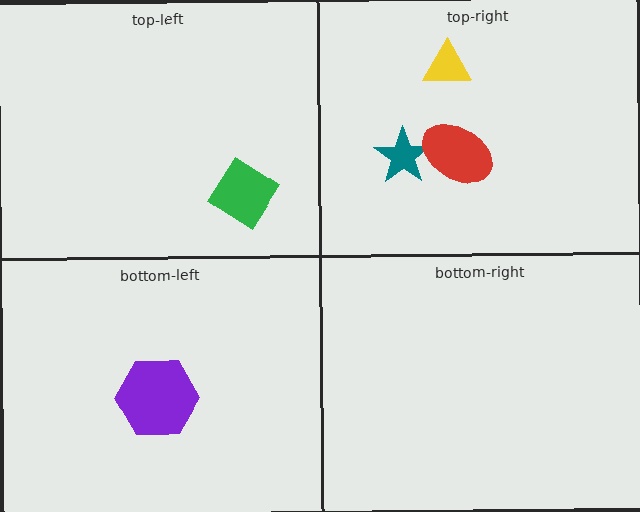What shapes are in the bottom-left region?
The purple hexagon.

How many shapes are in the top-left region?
1.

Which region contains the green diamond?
The top-left region.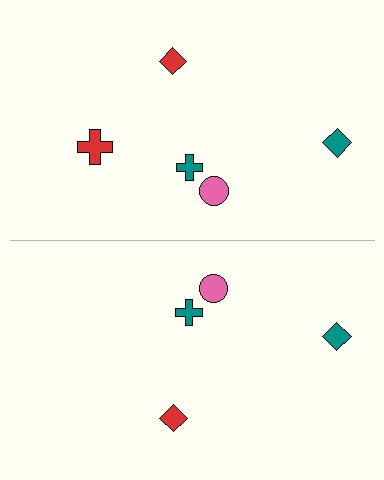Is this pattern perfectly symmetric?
No, the pattern is not perfectly symmetric. A red cross is missing from the bottom side.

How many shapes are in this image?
There are 9 shapes in this image.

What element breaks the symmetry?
A red cross is missing from the bottom side.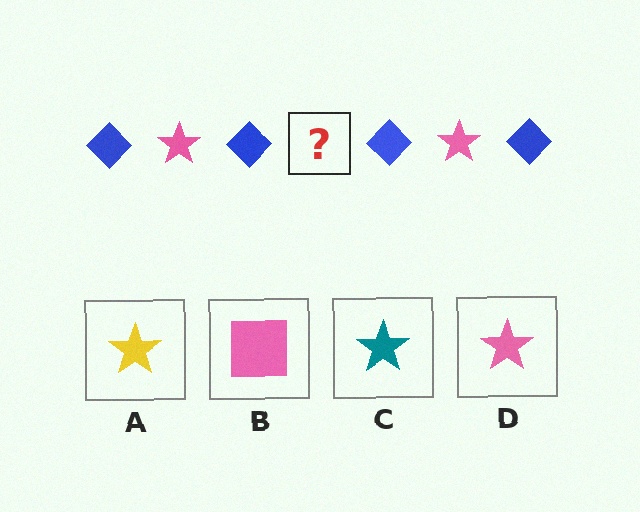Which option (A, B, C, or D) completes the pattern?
D.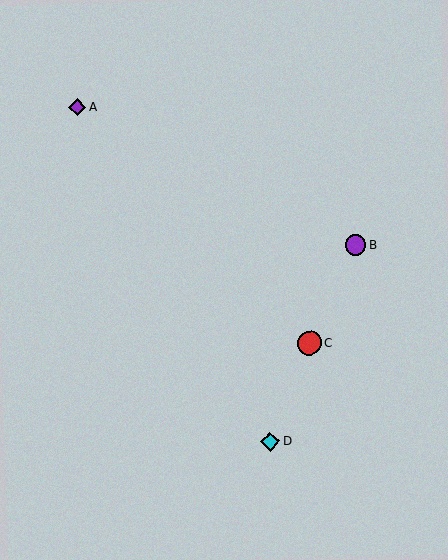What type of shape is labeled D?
Shape D is a cyan diamond.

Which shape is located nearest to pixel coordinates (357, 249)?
The purple circle (labeled B) at (356, 245) is nearest to that location.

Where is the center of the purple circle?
The center of the purple circle is at (356, 245).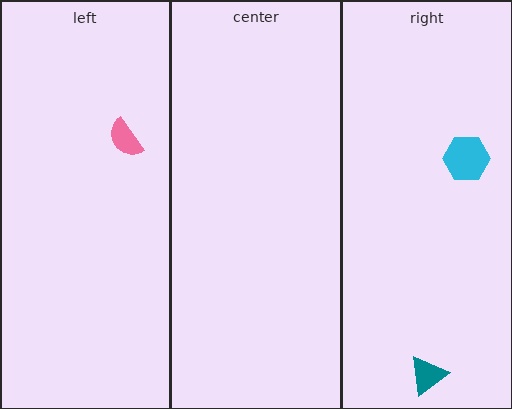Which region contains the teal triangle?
The right region.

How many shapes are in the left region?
1.